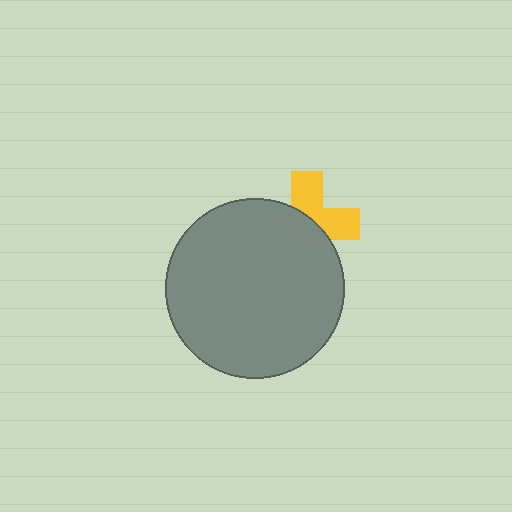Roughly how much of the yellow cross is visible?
About half of it is visible (roughly 45%).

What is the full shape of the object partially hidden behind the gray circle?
The partially hidden object is a yellow cross.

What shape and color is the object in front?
The object in front is a gray circle.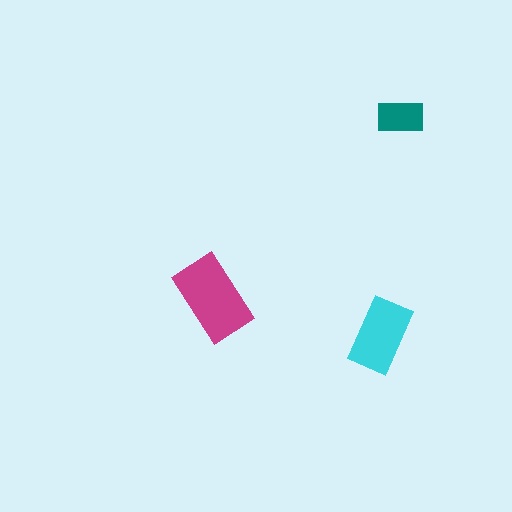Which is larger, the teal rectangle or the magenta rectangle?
The magenta one.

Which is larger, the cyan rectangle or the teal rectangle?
The cyan one.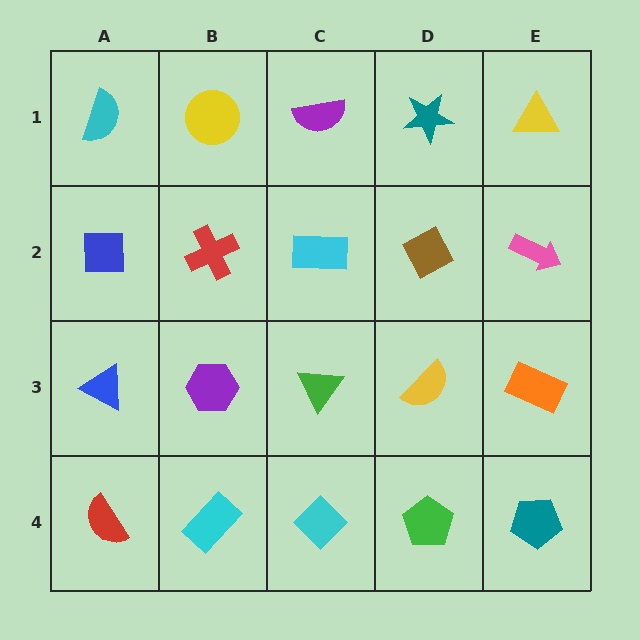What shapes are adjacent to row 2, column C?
A purple semicircle (row 1, column C), a green triangle (row 3, column C), a red cross (row 2, column B), a brown diamond (row 2, column D).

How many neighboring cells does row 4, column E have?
2.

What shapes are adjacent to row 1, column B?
A red cross (row 2, column B), a cyan semicircle (row 1, column A), a purple semicircle (row 1, column C).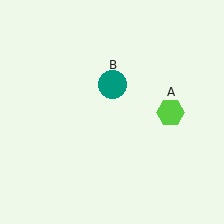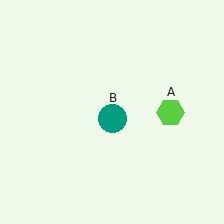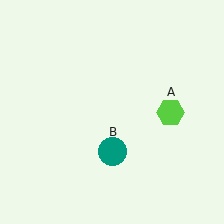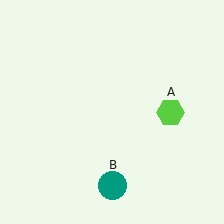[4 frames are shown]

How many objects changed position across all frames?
1 object changed position: teal circle (object B).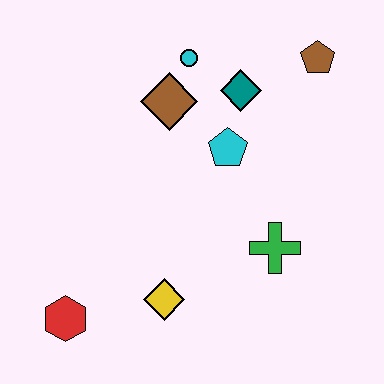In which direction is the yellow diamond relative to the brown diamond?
The yellow diamond is below the brown diamond.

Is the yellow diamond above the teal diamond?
No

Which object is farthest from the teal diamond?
The red hexagon is farthest from the teal diamond.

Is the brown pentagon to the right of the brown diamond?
Yes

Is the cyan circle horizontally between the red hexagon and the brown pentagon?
Yes